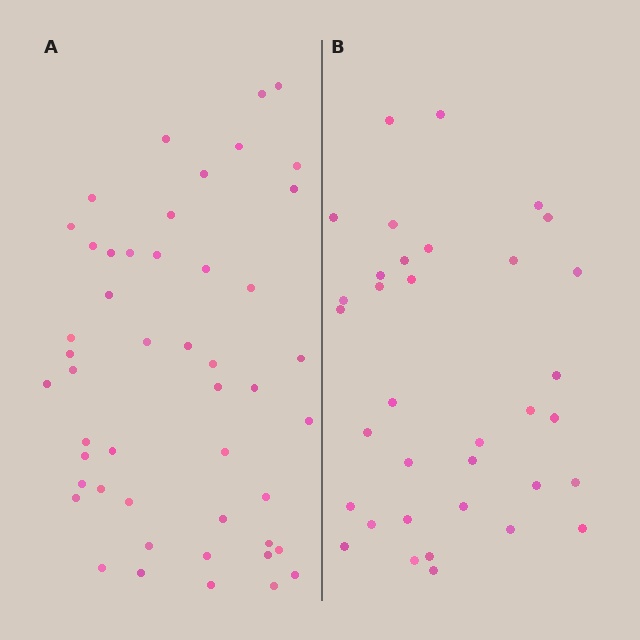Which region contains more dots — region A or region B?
Region A (the left region) has more dots.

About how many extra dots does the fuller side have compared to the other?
Region A has approximately 15 more dots than region B.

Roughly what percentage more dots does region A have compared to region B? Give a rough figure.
About 35% more.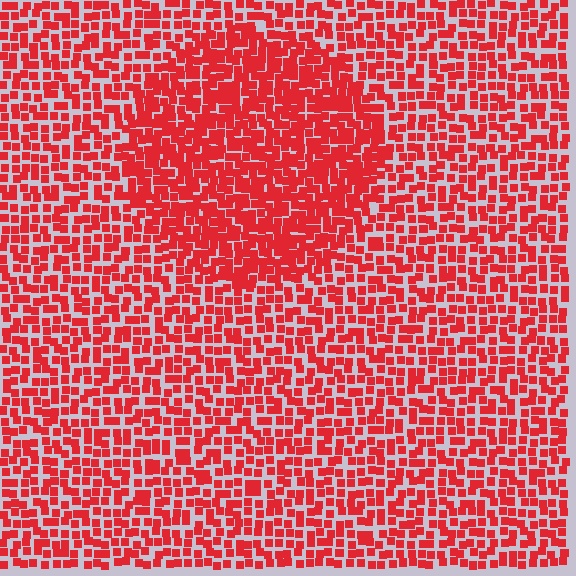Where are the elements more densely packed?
The elements are more densely packed inside the circle boundary.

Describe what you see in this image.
The image contains small red elements arranged at two different densities. A circle-shaped region is visible where the elements are more densely packed than the surrounding area.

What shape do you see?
I see a circle.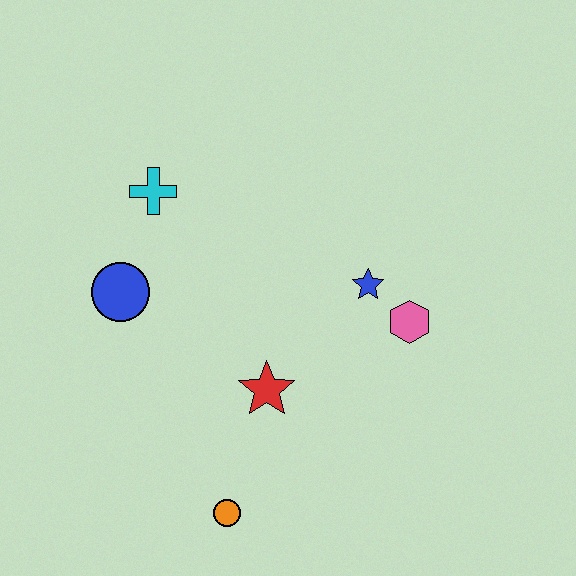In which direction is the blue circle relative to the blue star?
The blue circle is to the left of the blue star.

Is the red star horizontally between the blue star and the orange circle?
Yes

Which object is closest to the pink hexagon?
The blue star is closest to the pink hexagon.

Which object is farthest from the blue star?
The orange circle is farthest from the blue star.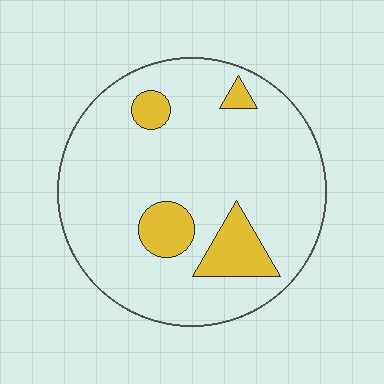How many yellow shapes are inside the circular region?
4.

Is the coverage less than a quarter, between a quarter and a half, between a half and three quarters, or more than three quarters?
Less than a quarter.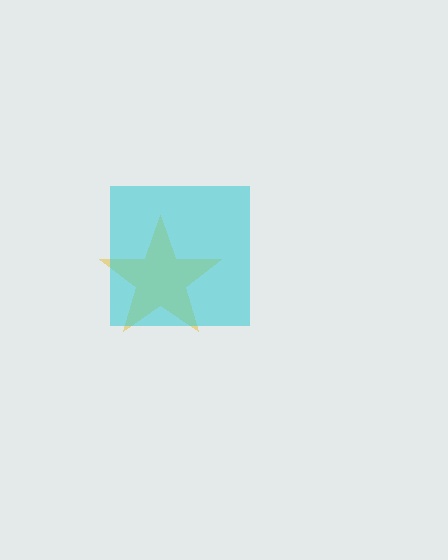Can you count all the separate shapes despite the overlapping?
Yes, there are 2 separate shapes.